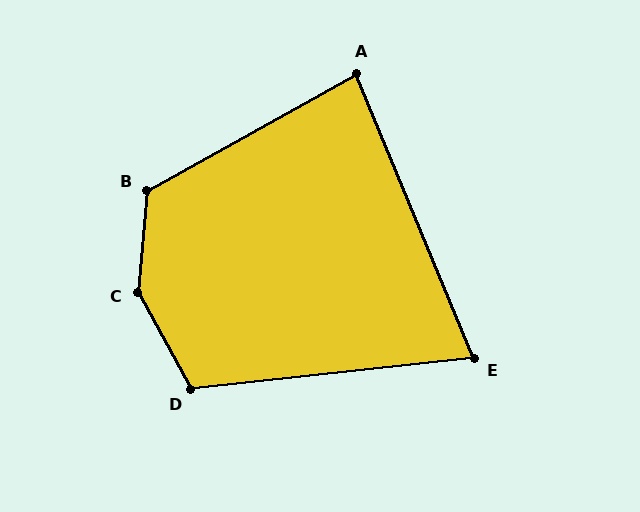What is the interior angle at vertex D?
Approximately 112 degrees (obtuse).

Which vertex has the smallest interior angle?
E, at approximately 74 degrees.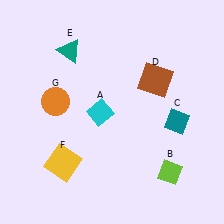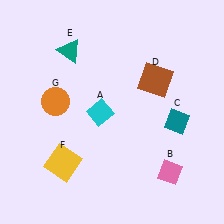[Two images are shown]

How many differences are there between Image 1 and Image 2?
There is 1 difference between the two images.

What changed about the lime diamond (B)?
In Image 1, B is lime. In Image 2, it changed to pink.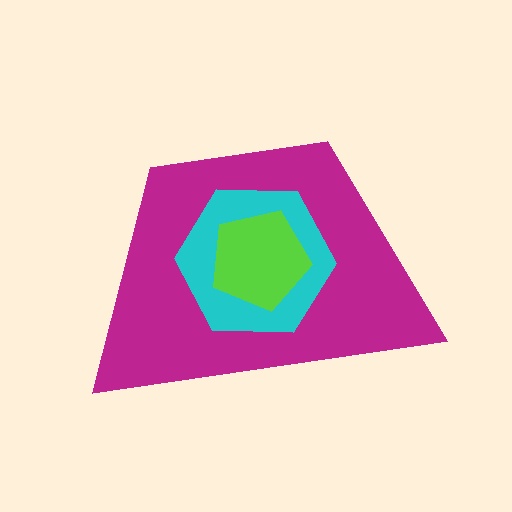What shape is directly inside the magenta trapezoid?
The cyan hexagon.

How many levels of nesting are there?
3.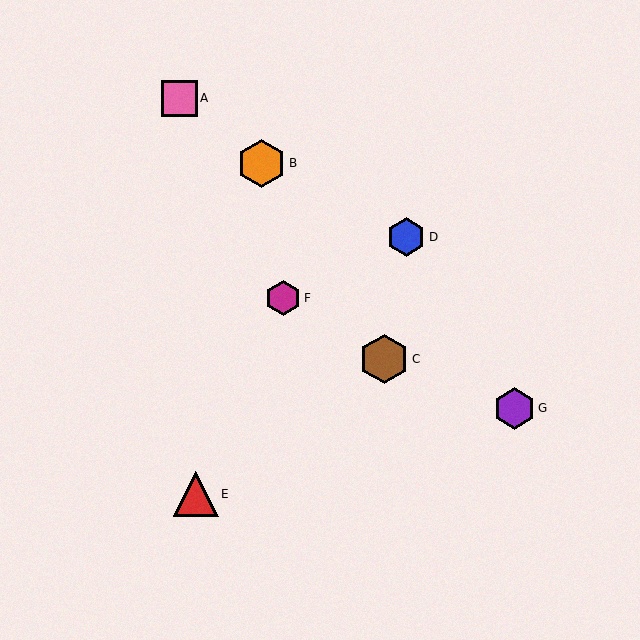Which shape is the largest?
The brown hexagon (labeled C) is the largest.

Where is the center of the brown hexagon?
The center of the brown hexagon is at (384, 359).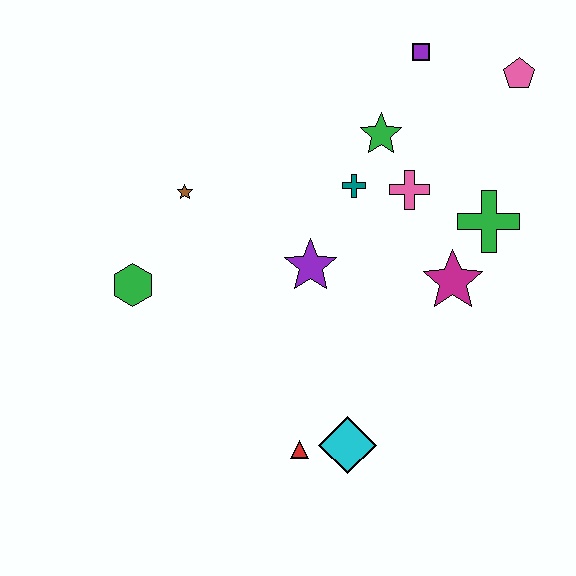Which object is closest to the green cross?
The magenta star is closest to the green cross.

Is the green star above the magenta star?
Yes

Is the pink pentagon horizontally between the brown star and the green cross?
No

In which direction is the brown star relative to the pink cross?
The brown star is to the left of the pink cross.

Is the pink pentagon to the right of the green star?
Yes